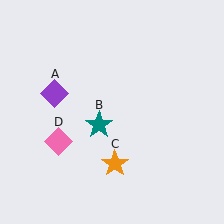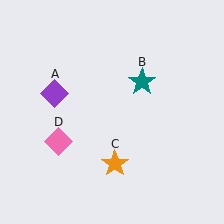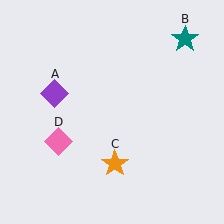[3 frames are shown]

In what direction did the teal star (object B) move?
The teal star (object B) moved up and to the right.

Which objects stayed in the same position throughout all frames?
Purple diamond (object A) and orange star (object C) and pink diamond (object D) remained stationary.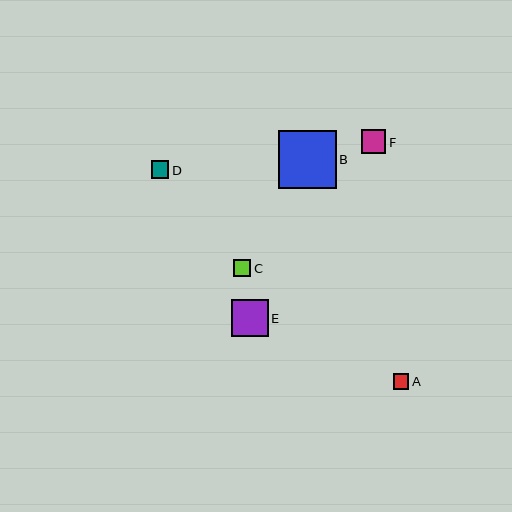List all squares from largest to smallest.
From largest to smallest: B, E, F, D, C, A.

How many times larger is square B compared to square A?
Square B is approximately 3.7 times the size of square A.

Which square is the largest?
Square B is the largest with a size of approximately 58 pixels.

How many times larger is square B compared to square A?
Square B is approximately 3.7 times the size of square A.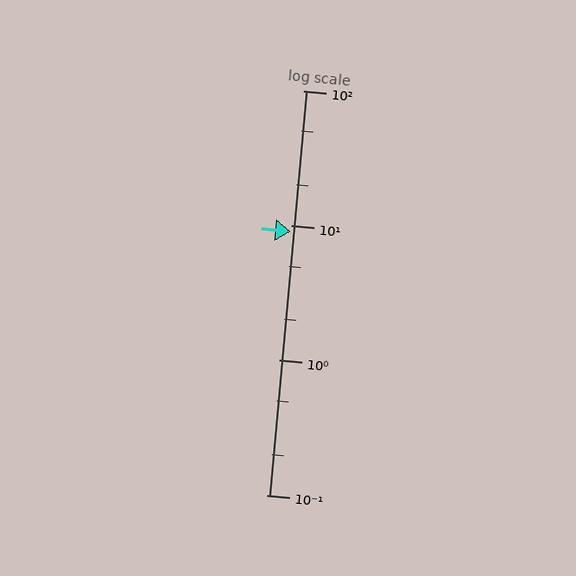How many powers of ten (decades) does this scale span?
The scale spans 3 decades, from 0.1 to 100.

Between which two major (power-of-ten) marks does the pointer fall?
The pointer is between 1 and 10.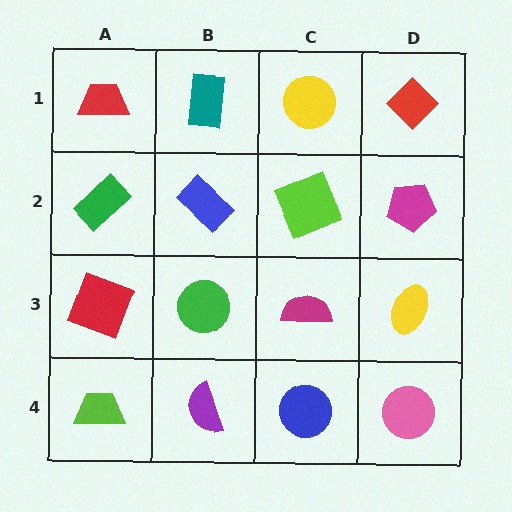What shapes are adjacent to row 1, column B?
A blue rectangle (row 2, column B), a red trapezoid (row 1, column A), a yellow circle (row 1, column C).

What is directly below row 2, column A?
A red square.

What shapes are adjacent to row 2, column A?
A red trapezoid (row 1, column A), a red square (row 3, column A), a blue rectangle (row 2, column B).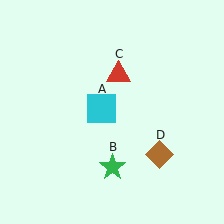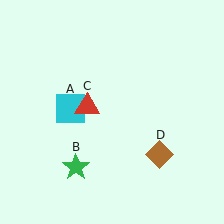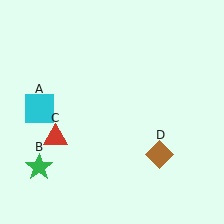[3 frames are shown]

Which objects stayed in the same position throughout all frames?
Brown diamond (object D) remained stationary.